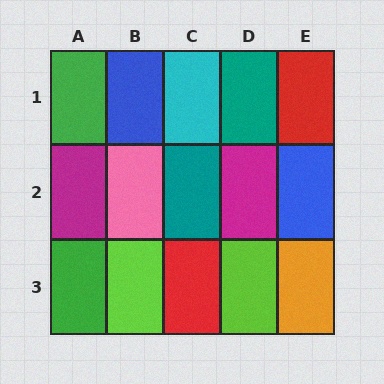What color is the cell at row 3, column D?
Lime.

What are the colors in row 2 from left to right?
Magenta, pink, teal, magenta, blue.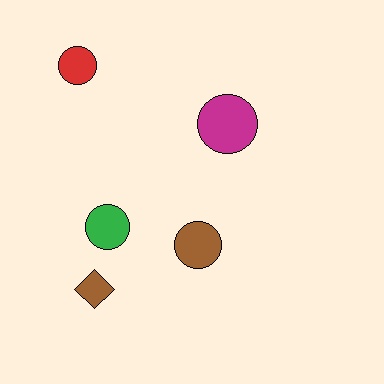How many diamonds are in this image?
There is 1 diamond.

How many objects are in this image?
There are 5 objects.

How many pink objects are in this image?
There are no pink objects.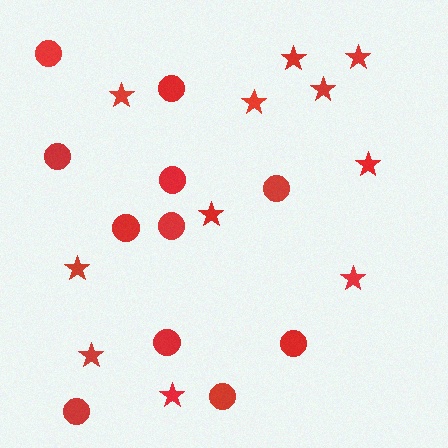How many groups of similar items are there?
There are 2 groups: one group of stars (11) and one group of circles (11).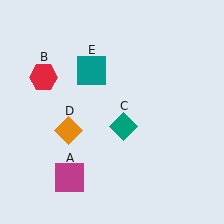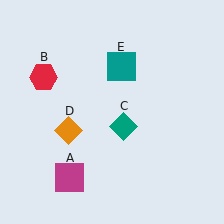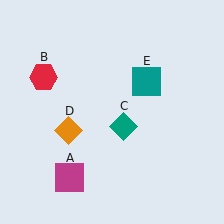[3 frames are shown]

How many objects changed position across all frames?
1 object changed position: teal square (object E).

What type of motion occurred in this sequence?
The teal square (object E) rotated clockwise around the center of the scene.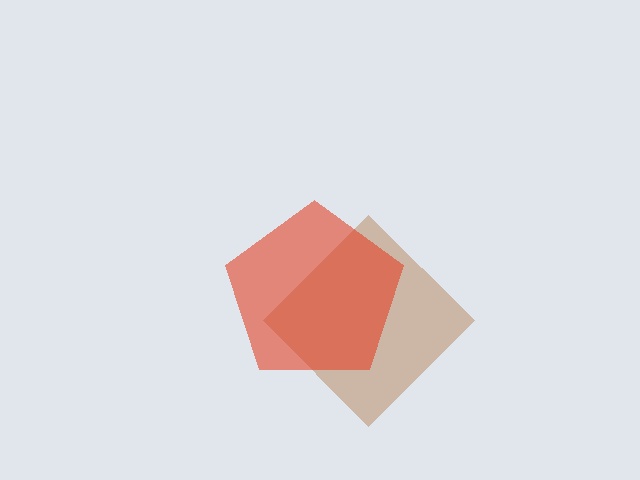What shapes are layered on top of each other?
The layered shapes are: a brown diamond, a red pentagon.